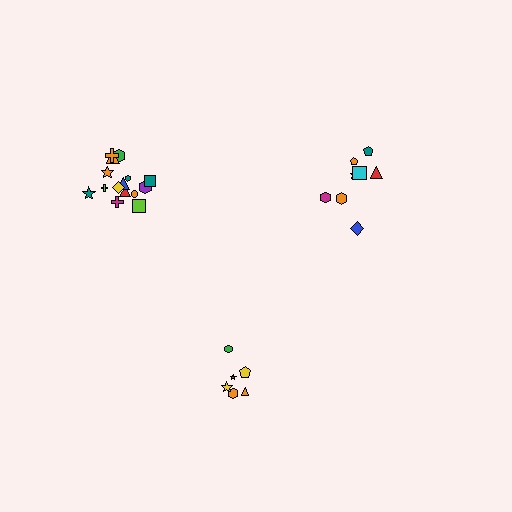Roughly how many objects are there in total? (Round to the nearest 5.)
Roughly 30 objects in total.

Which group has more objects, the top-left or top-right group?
The top-left group.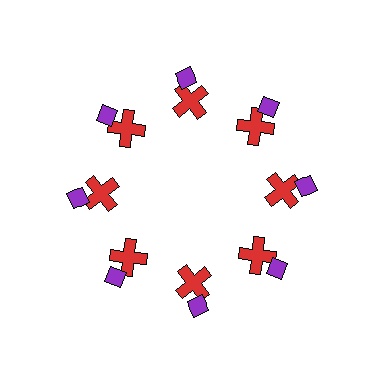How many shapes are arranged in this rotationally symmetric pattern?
There are 16 shapes, arranged in 8 groups of 2.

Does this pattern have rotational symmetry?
Yes, this pattern has 8-fold rotational symmetry. It looks the same after rotating 45 degrees around the center.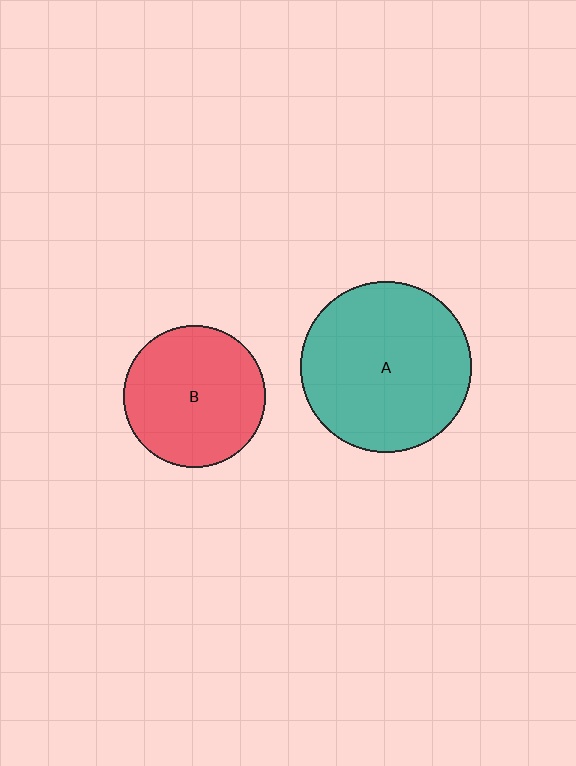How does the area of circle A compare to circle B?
Approximately 1.4 times.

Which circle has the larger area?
Circle A (teal).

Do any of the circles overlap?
No, none of the circles overlap.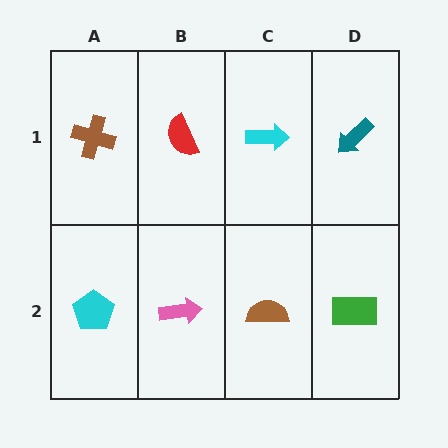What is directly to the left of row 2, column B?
A cyan pentagon.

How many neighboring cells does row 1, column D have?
2.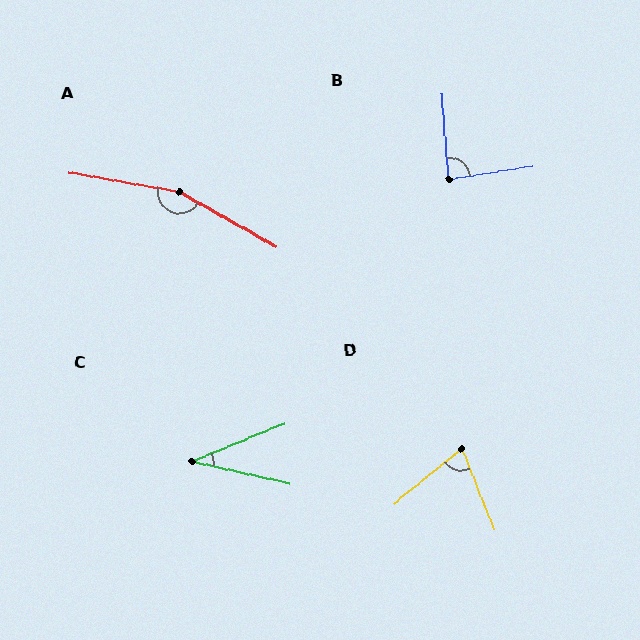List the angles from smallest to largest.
C (35°), D (72°), B (85°), A (160°).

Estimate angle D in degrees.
Approximately 72 degrees.